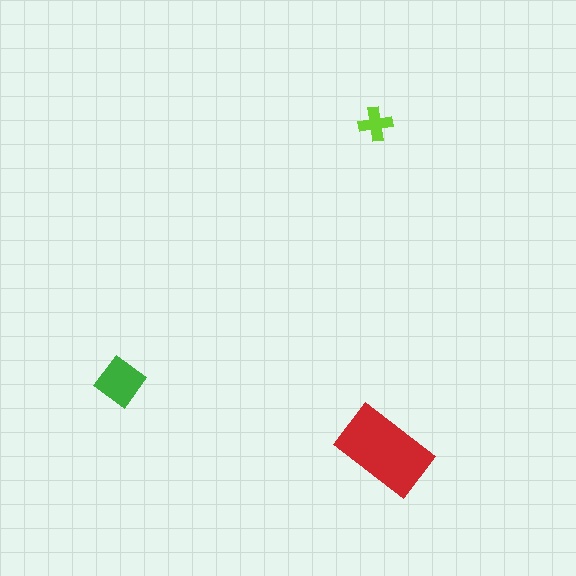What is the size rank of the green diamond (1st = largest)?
2nd.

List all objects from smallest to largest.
The lime cross, the green diamond, the red rectangle.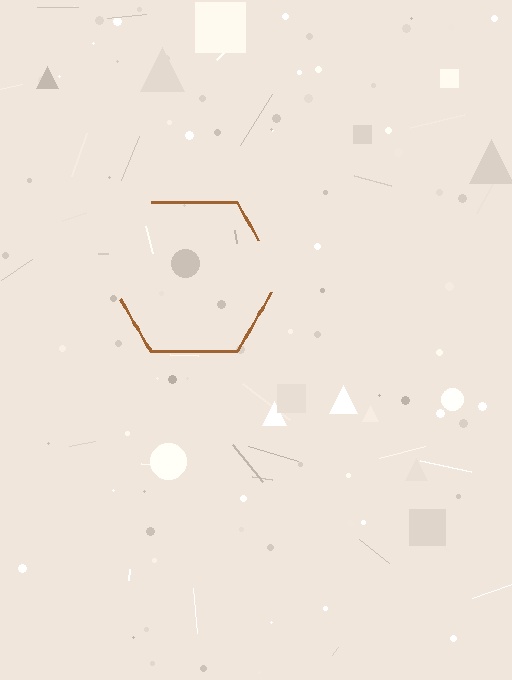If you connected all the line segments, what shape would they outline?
They would outline a hexagon.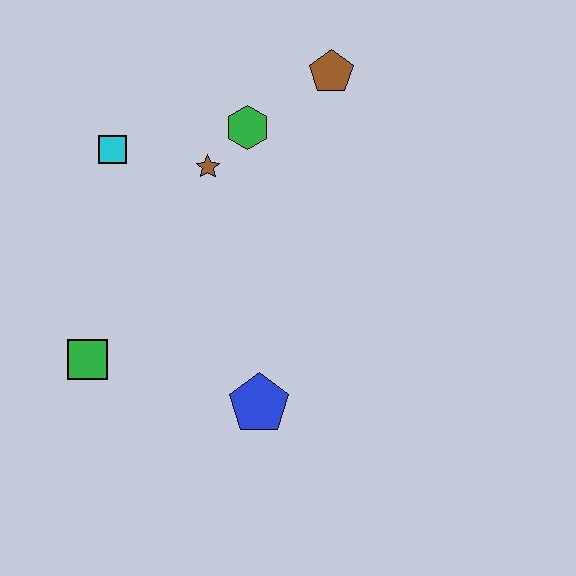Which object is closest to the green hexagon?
The brown star is closest to the green hexagon.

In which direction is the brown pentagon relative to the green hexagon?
The brown pentagon is to the right of the green hexagon.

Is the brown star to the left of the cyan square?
No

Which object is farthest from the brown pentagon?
The green square is farthest from the brown pentagon.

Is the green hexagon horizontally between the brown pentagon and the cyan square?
Yes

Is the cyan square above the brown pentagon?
No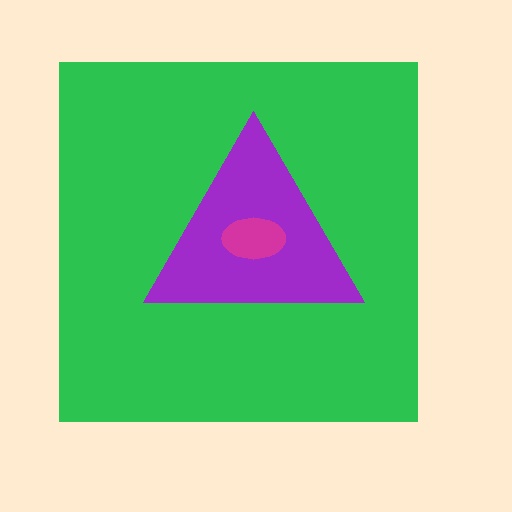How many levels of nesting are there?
3.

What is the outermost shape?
The green square.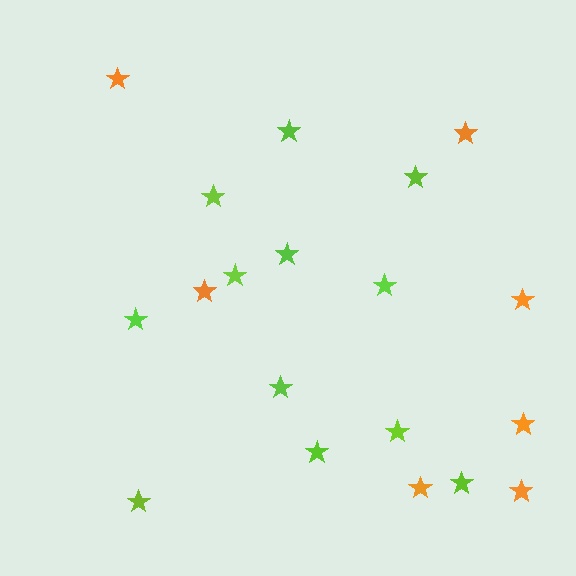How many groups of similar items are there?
There are 2 groups: one group of lime stars (12) and one group of orange stars (7).